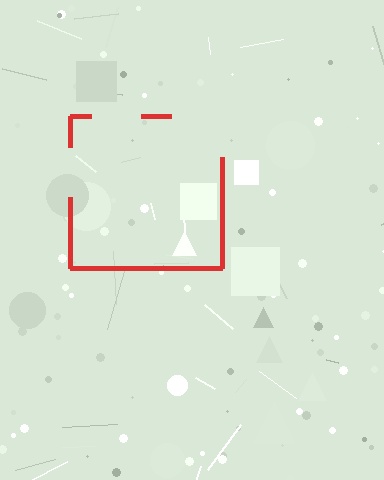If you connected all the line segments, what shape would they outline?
They would outline a square.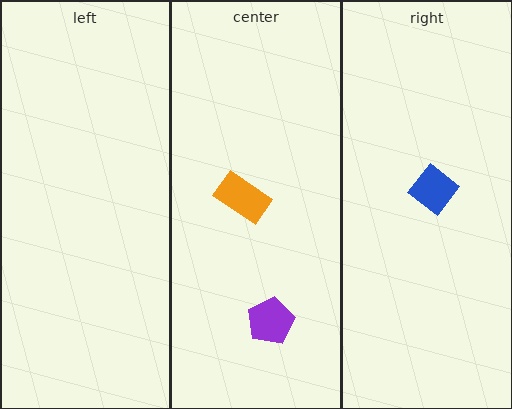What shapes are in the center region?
The purple pentagon, the orange rectangle.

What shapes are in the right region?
The blue diamond.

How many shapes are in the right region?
1.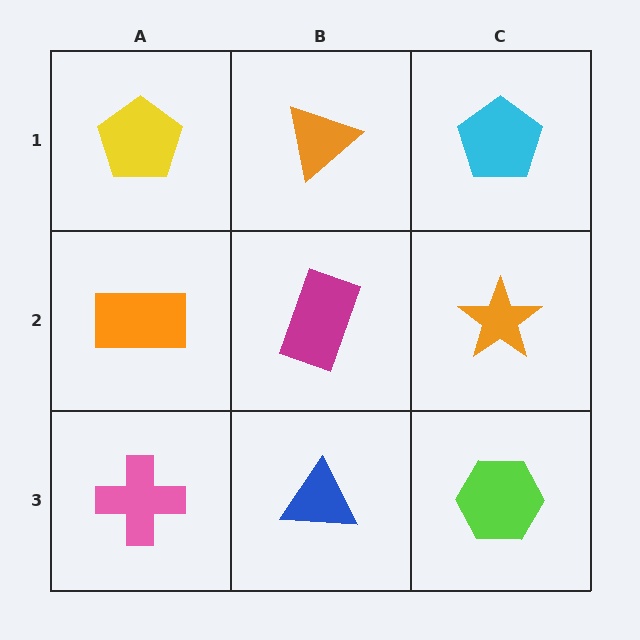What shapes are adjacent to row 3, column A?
An orange rectangle (row 2, column A), a blue triangle (row 3, column B).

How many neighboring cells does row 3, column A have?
2.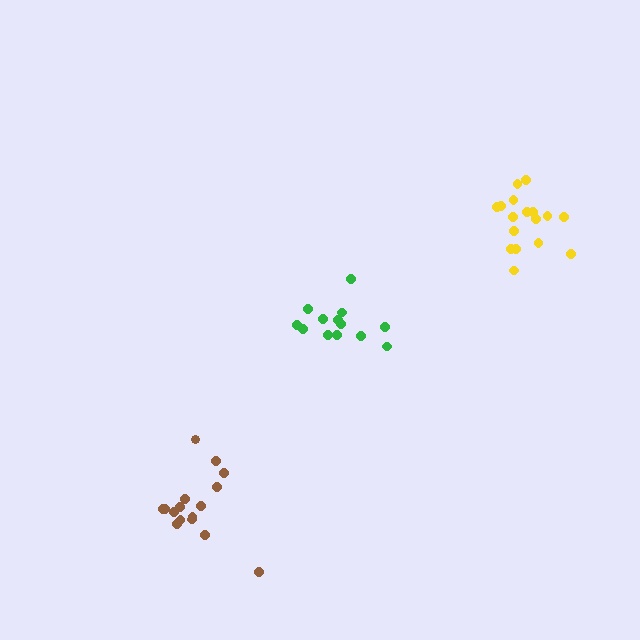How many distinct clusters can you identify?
There are 3 distinct clusters.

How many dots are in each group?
Group 1: 13 dots, Group 2: 17 dots, Group 3: 16 dots (46 total).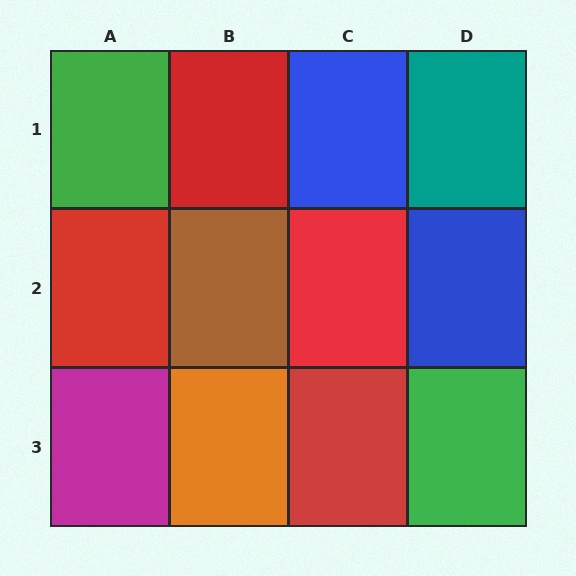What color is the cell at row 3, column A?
Magenta.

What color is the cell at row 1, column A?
Green.